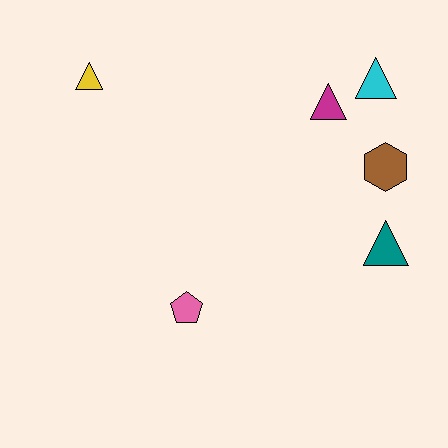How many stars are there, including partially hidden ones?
There are no stars.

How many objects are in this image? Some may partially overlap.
There are 6 objects.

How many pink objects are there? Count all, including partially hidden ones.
There is 1 pink object.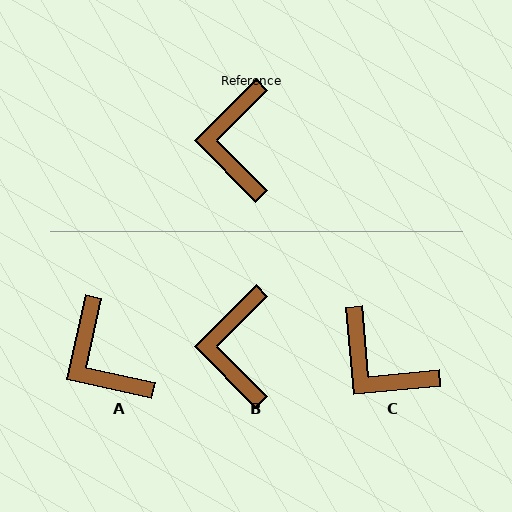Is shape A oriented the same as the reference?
No, it is off by about 33 degrees.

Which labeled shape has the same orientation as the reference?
B.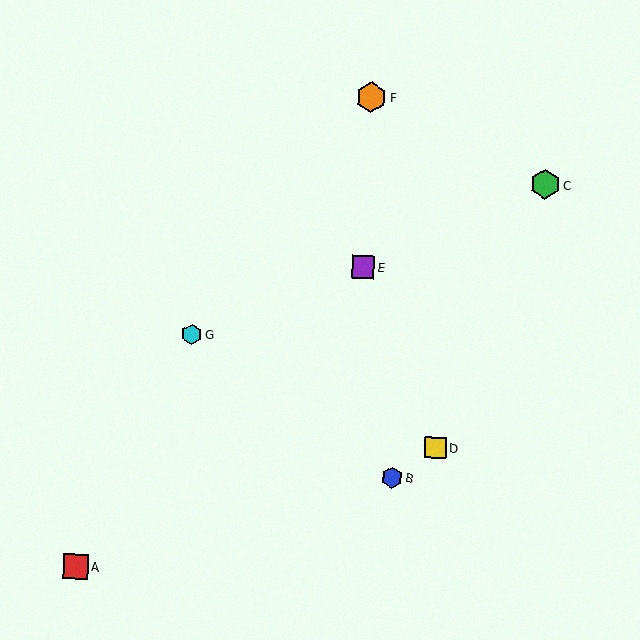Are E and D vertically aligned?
No, E is at x≈363 and D is at x≈435.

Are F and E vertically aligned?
Yes, both are at x≈371.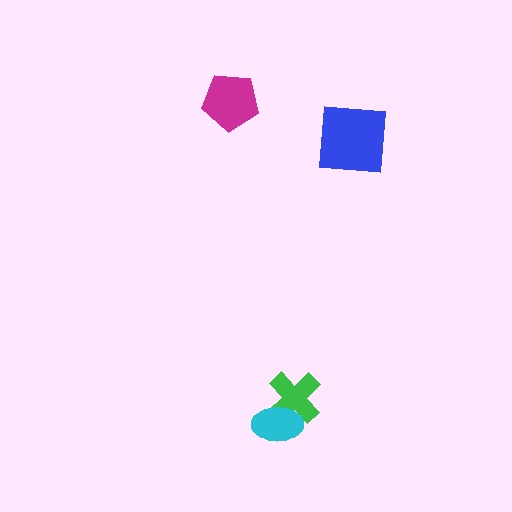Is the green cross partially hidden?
Yes, it is partially covered by another shape.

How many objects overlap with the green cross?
1 object overlaps with the green cross.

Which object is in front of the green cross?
The cyan ellipse is in front of the green cross.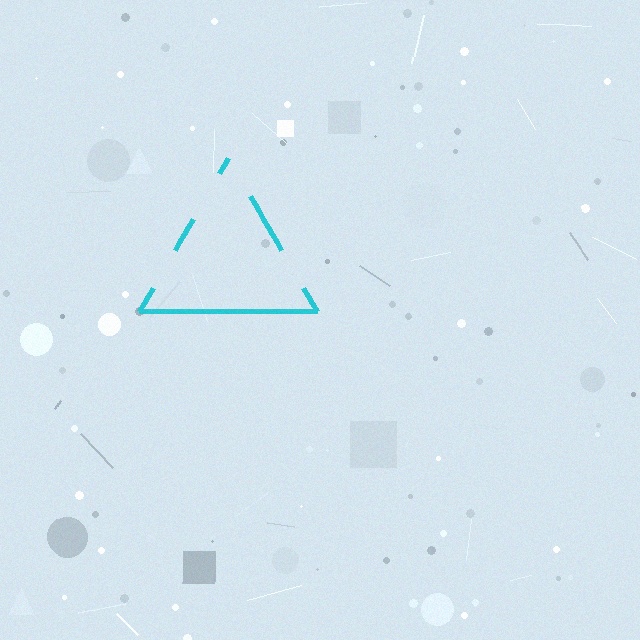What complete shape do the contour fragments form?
The contour fragments form a triangle.